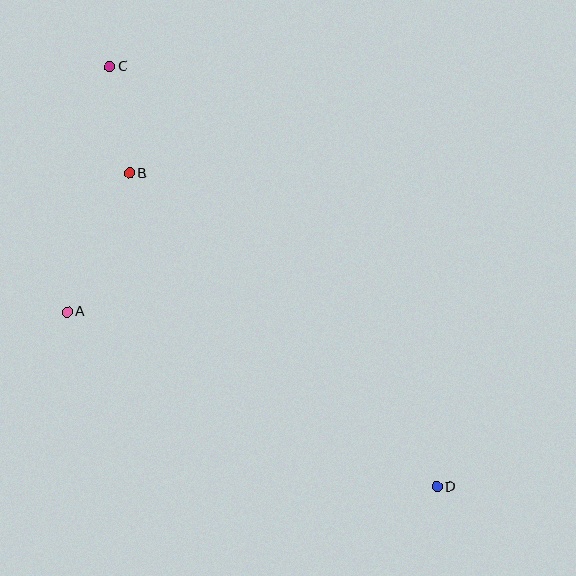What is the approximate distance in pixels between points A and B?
The distance between A and B is approximately 152 pixels.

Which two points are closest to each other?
Points B and C are closest to each other.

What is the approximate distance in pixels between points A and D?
The distance between A and D is approximately 409 pixels.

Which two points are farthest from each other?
Points C and D are farthest from each other.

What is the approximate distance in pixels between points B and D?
The distance between B and D is approximately 439 pixels.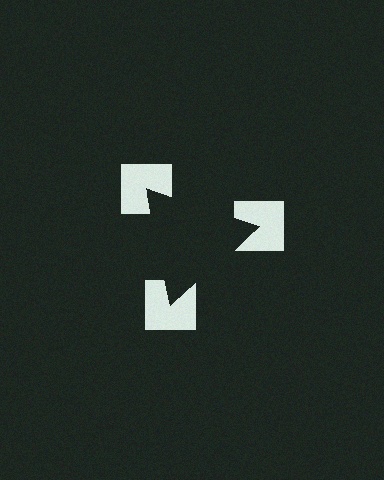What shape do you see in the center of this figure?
An illusory triangle — its edges are inferred from the aligned wedge cuts in the notched squares, not physically drawn.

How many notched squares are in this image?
There are 3 — one at each vertex of the illusory triangle.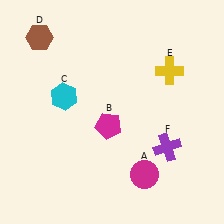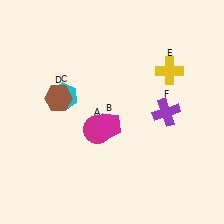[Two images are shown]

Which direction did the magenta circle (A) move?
The magenta circle (A) moved left.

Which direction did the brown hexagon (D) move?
The brown hexagon (D) moved down.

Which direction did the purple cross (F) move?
The purple cross (F) moved up.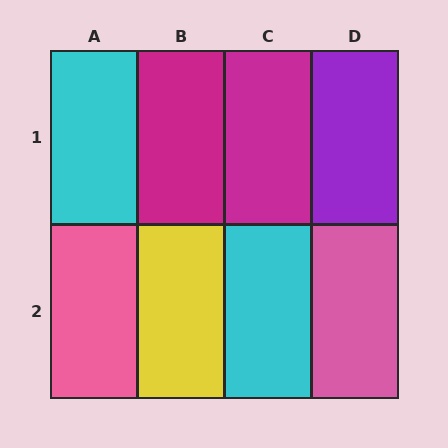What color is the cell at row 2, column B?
Yellow.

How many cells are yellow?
1 cell is yellow.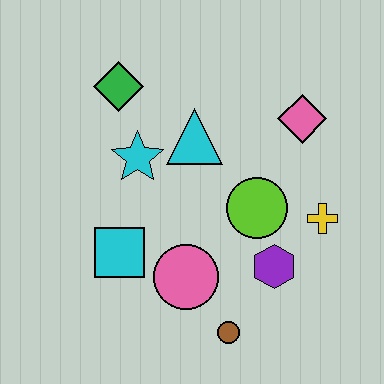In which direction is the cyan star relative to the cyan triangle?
The cyan star is to the left of the cyan triangle.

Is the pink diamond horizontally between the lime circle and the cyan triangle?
No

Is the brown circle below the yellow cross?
Yes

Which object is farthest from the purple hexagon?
The green diamond is farthest from the purple hexagon.